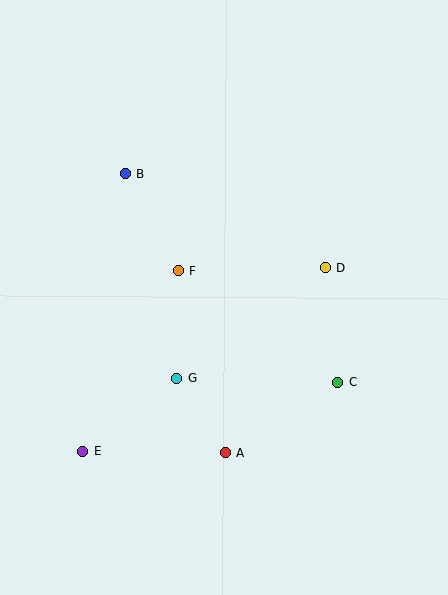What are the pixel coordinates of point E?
Point E is at (83, 451).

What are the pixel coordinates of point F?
Point F is at (179, 271).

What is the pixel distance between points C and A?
The distance between C and A is 133 pixels.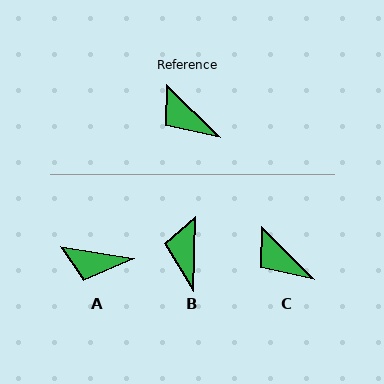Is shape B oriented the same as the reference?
No, it is off by about 47 degrees.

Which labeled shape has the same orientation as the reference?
C.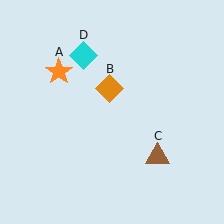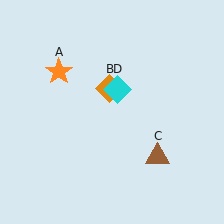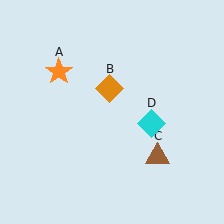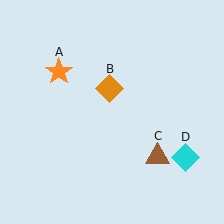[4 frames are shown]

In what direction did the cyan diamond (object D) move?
The cyan diamond (object D) moved down and to the right.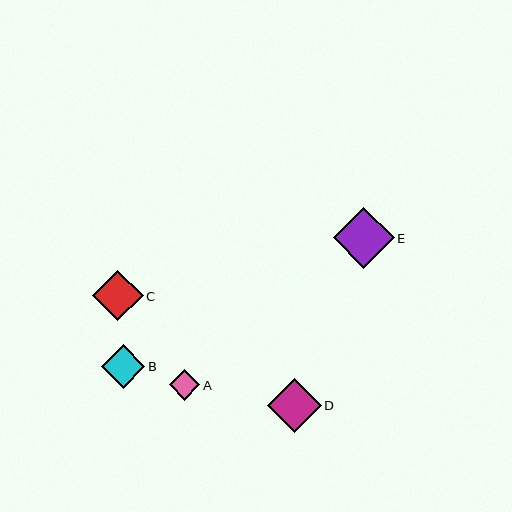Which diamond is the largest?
Diamond E is the largest with a size of approximately 61 pixels.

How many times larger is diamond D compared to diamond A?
Diamond D is approximately 1.8 times the size of diamond A.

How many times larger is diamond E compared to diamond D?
Diamond E is approximately 1.1 times the size of diamond D.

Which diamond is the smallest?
Diamond A is the smallest with a size of approximately 30 pixels.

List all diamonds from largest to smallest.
From largest to smallest: E, D, C, B, A.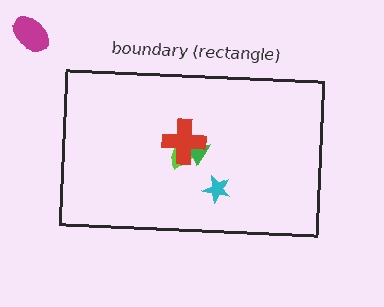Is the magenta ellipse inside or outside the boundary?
Outside.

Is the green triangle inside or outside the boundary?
Inside.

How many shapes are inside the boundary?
4 inside, 1 outside.